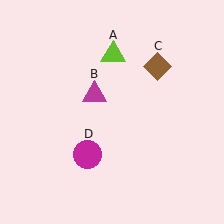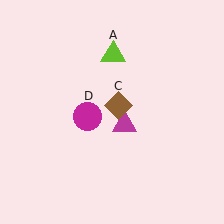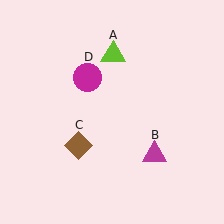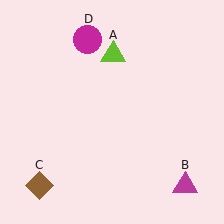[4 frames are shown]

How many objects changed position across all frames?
3 objects changed position: magenta triangle (object B), brown diamond (object C), magenta circle (object D).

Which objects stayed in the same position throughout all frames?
Lime triangle (object A) remained stationary.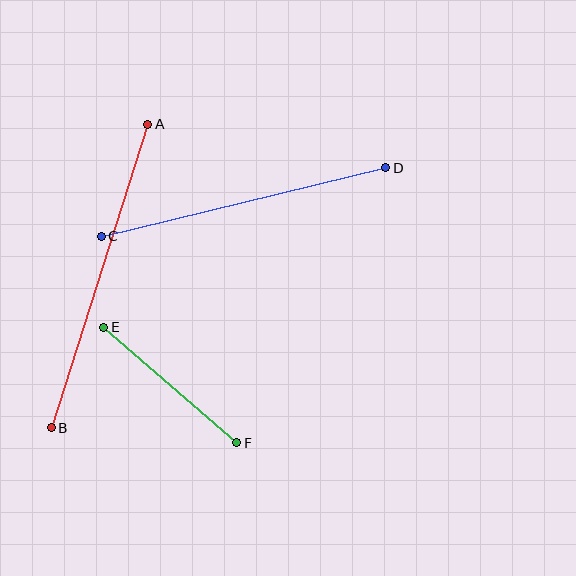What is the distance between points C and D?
The distance is approximately 292 pixels.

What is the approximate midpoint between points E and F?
The midpoint is at approximately (170, 385) pixels.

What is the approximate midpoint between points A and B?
The midpoint is at approximately (100, 276) pixels.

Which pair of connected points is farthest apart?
Points A and B are farthest apart.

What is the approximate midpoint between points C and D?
The midpoint is at approximately (244, 202) pixels.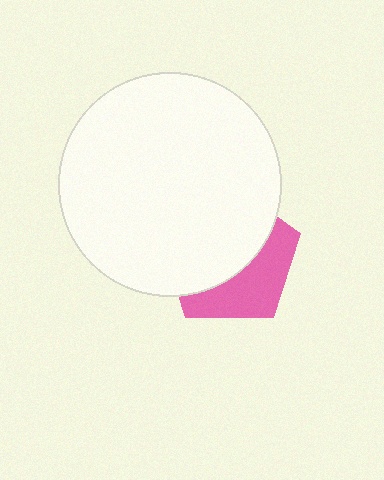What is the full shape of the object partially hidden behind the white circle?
The partially hidden object is a pink pentagon.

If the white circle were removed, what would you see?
You would see the complete pink pentagon.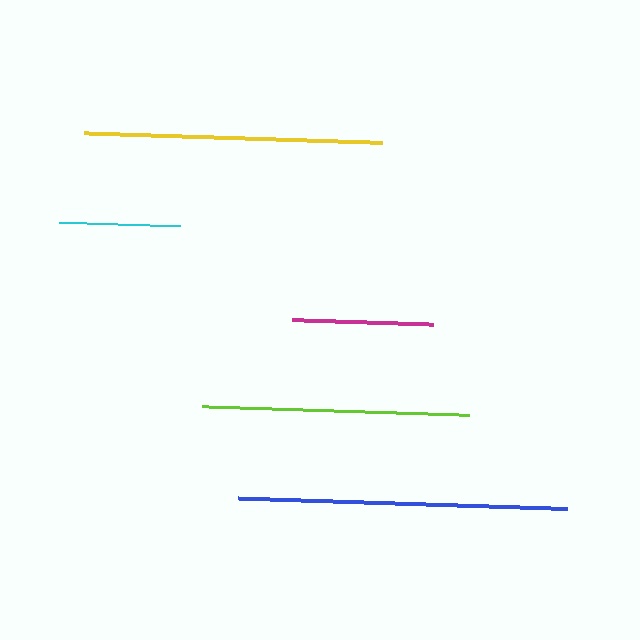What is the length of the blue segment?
The blue segment is approximately 329 pixels long.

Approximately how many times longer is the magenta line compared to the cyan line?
The magenta line is approximately 1.2 times the length of the cyan line.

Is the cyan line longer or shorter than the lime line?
The lime line is longer than the cyan line.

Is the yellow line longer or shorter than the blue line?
The blue line is longer than the yellow line.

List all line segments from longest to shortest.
From longest to shortest: blue, yellow, lime, magenta, cyan.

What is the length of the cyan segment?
The cyan segment is approximately 121 pixels long.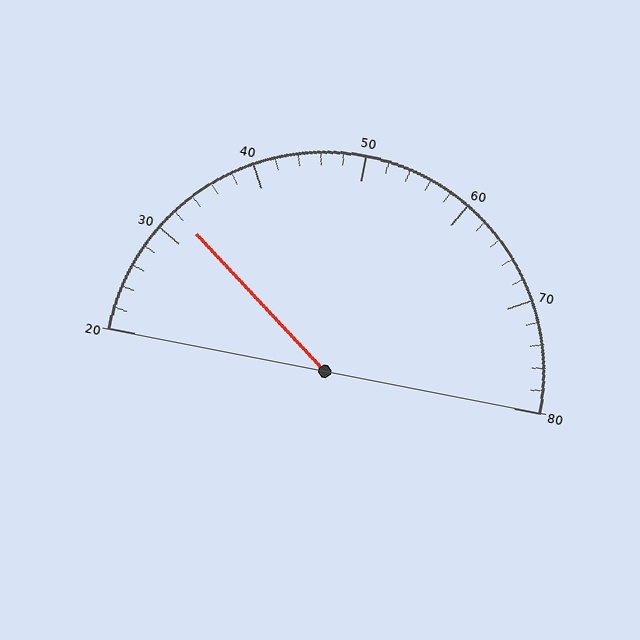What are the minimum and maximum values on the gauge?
The gauge ranges from 20 to 80.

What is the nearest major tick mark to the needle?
The nearest major tick mark is 30.